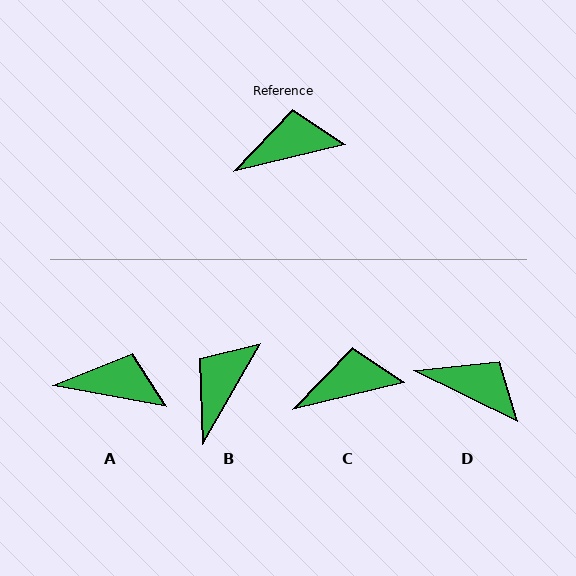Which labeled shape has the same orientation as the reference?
C.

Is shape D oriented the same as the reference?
No, it is off by about 40 degrees.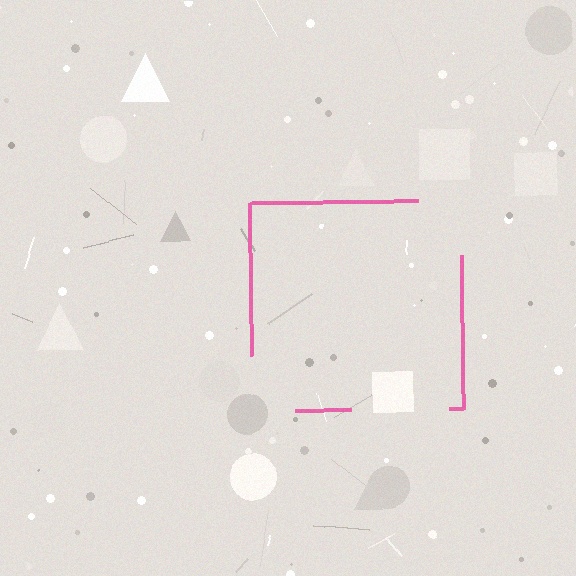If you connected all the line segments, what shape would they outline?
They would outline a square.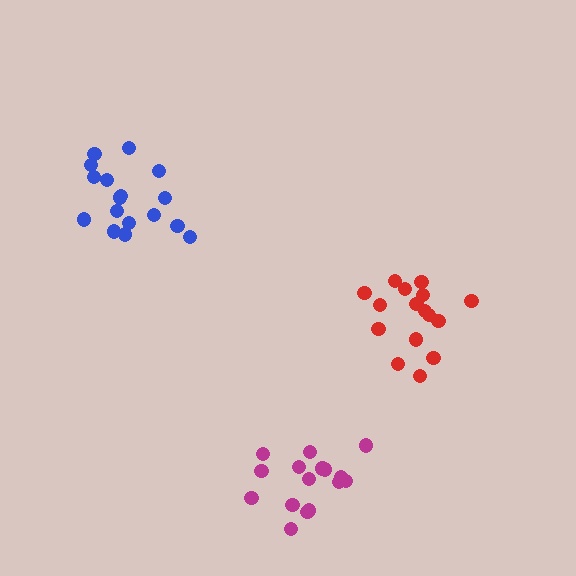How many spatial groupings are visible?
There are 3 spatial groupings.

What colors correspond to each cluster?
The clusters are colored: blue, red, magenta.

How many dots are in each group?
Group 1: 17 dots, Group 2: 16 dots, Group 3: 16 dots (49 total).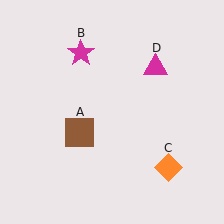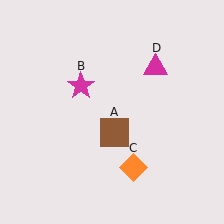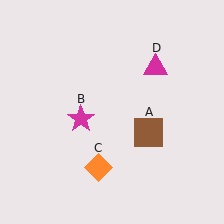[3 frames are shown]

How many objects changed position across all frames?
3 objects changed position: brown square (object A), magenta star (object B), orange diamond (object C).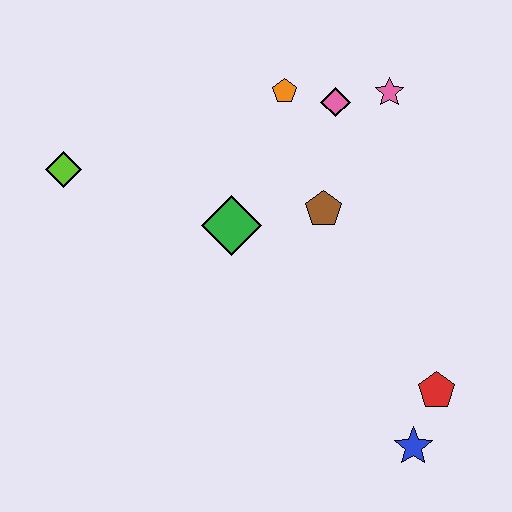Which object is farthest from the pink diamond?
The blue star is farthest from the pink diamond.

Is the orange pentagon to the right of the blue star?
No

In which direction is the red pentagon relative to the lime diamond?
The red pentagon is to the right of the lime diamond.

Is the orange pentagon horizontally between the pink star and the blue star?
No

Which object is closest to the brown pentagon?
The green diamond is closest to the brown pentagon.